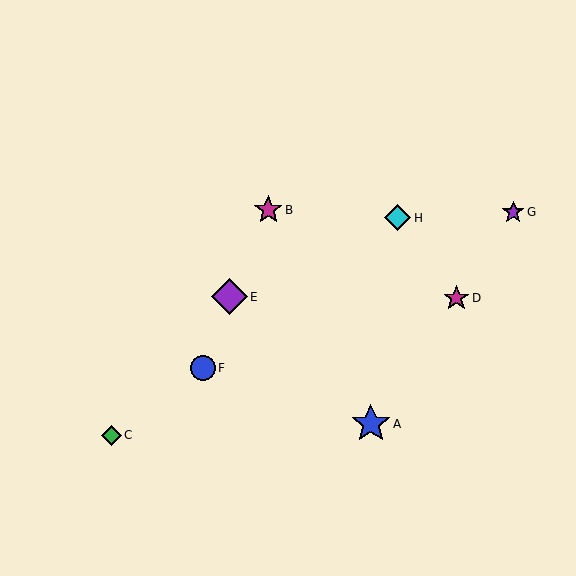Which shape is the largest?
The blue star (labeled A) is the largest.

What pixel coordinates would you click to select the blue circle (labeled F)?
Click at (203, 368) to select the blue circle F.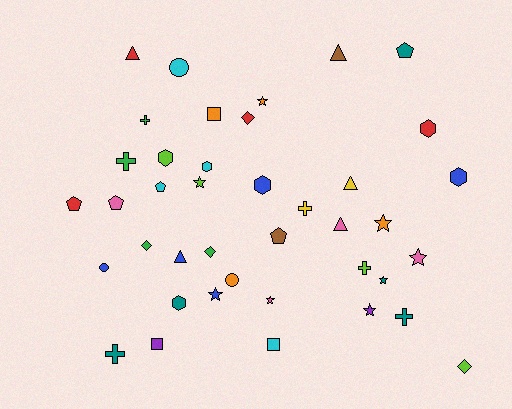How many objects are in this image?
There are 40 objects.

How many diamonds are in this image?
There are 4 diamonds.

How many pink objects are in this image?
There are 4 pink objects.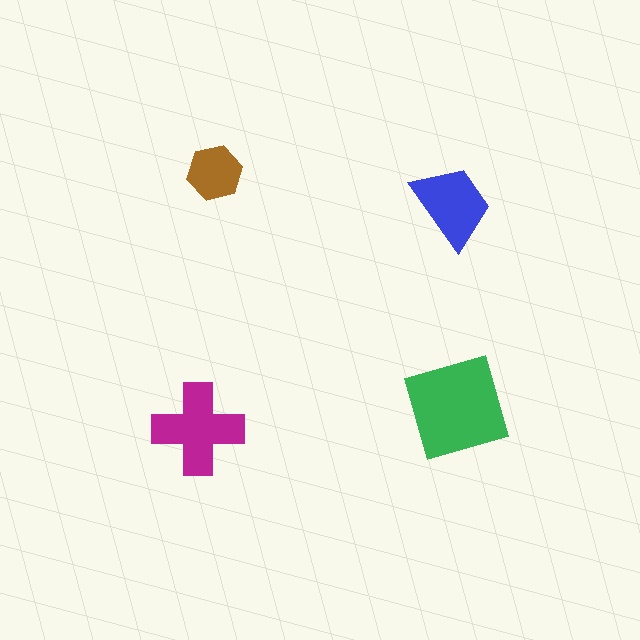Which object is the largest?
The green square.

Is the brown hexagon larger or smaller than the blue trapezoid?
Smaller.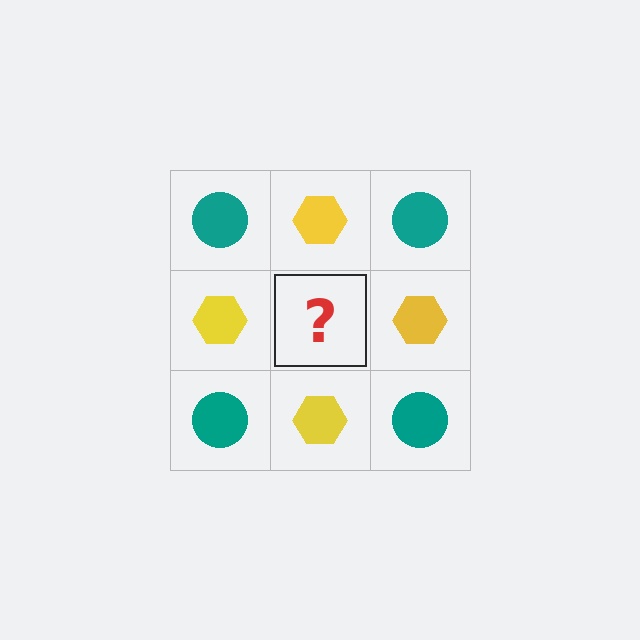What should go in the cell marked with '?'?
The missing cell should contain a teal circle.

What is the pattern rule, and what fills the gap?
The rule is that it alternates teal circle and yellow hexagon in a checkerboard pattern. The gap should be filled with a teal circle.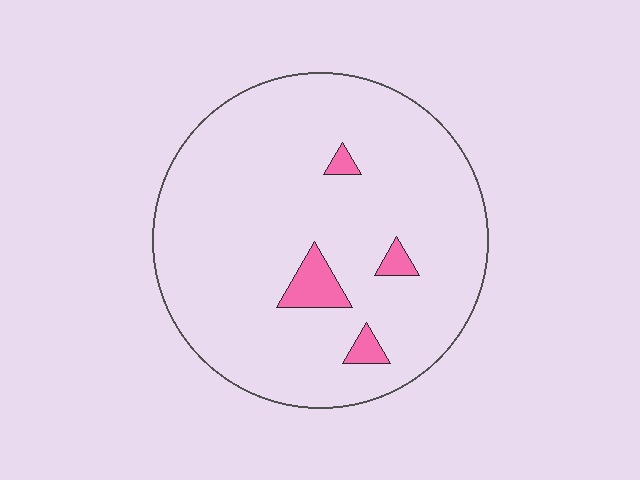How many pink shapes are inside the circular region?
4.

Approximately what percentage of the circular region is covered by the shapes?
Approximately 5%.